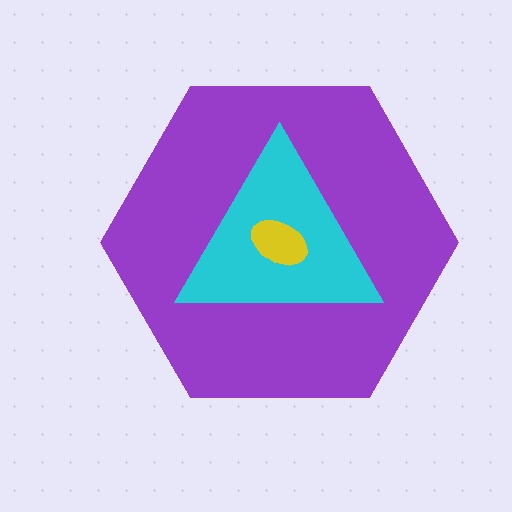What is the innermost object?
The yellow ellipse.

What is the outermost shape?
The purple hexagon.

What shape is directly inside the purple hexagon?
The cyan triangle.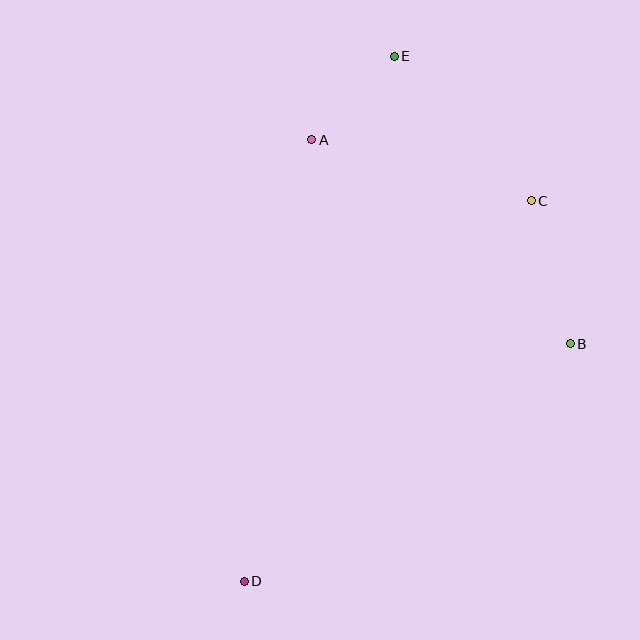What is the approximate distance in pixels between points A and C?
The distance between A and C is approximately 228 pixels.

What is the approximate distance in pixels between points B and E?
The distance between B and E is approximately 337 pixels.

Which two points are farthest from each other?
Points D and E are farthest from each other.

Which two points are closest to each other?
Points A and E are closest to each other.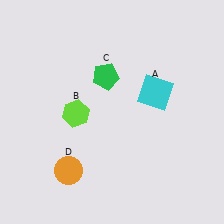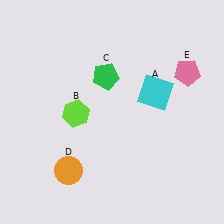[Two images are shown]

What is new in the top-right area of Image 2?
A pink pentagon (E) was added in the top-right area of Image 2.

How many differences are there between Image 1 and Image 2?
There is 1 difference between the two images.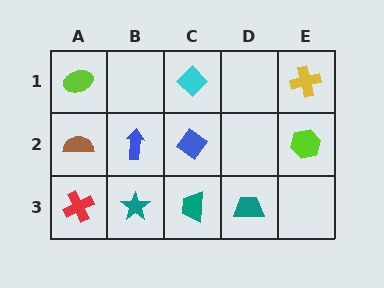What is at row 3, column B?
A teal star.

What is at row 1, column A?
A lime ellipse.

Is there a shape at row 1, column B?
No, that cell is empty.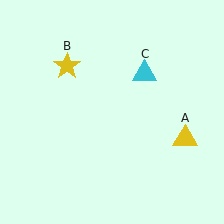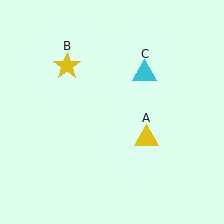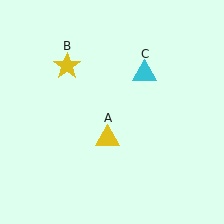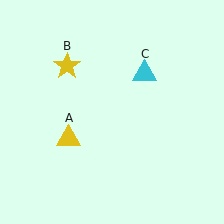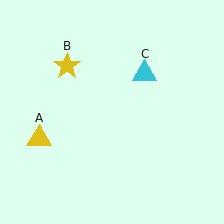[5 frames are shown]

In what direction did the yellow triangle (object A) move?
The yellow triangle (object A) moved left.